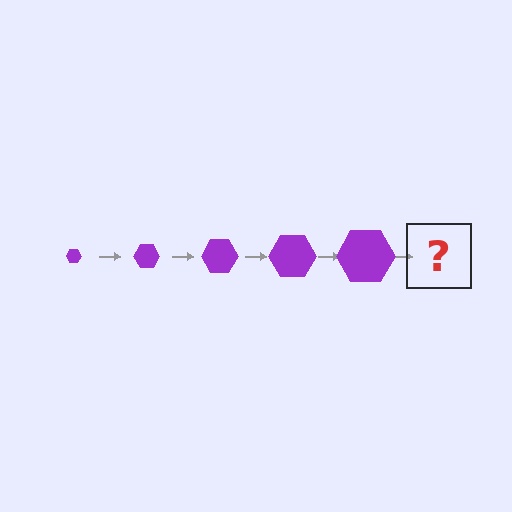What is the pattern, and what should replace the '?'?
The pattern is that the hexagon gets progressively larger each step. The '?' should be a purple hexagon, larger than the previous one.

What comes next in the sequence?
The next element should be a purple hexagon, larger than the previous one.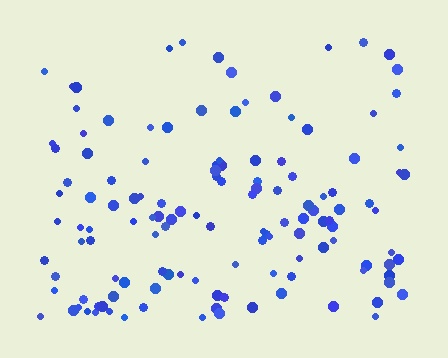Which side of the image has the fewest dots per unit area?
The top.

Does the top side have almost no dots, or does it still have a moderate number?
Still a moderate number, just noticeably fewer than the bottom.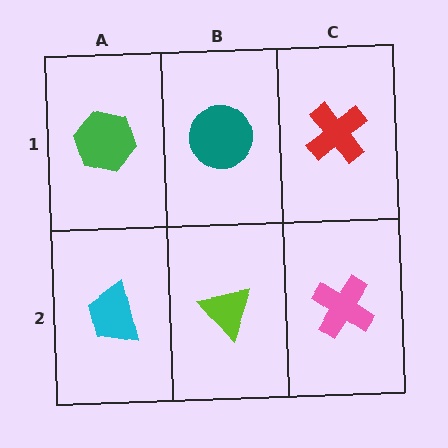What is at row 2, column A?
A cyan trapezoid.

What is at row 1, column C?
A red cross.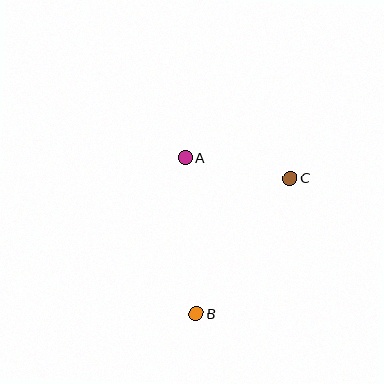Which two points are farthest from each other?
Points B and C are farthest from each other.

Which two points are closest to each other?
Points A and C are closest to each other.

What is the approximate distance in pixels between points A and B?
The distance between A and B is approximately 156 pixels.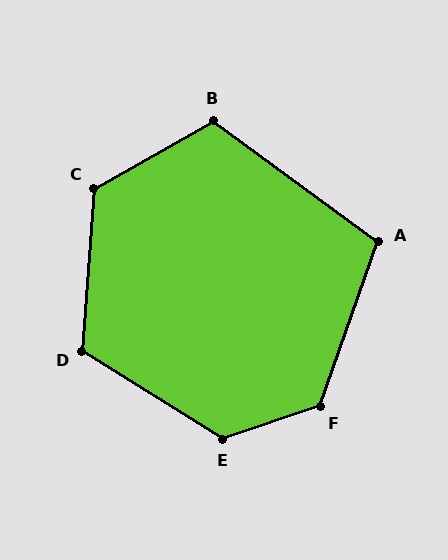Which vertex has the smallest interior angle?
A, at approximately 107 degrees.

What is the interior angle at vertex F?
Approximately 128 degrees (obtuse).